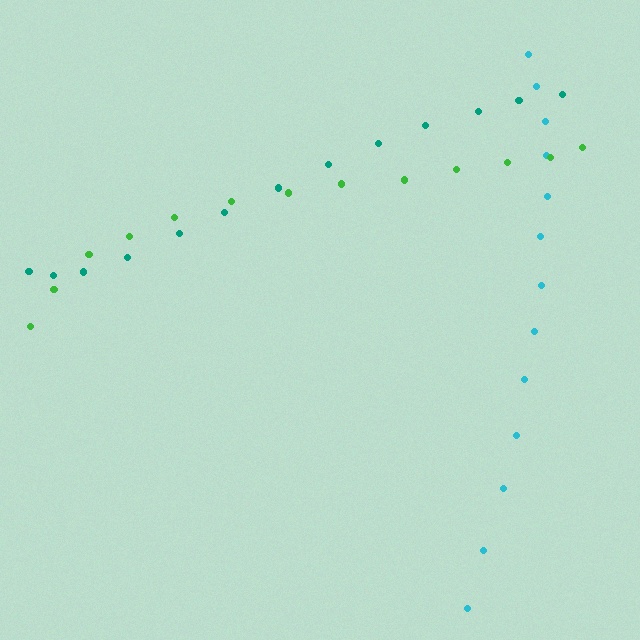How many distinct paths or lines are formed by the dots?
There are 3 distinct paths.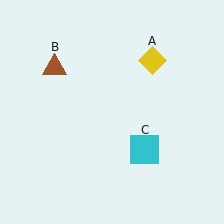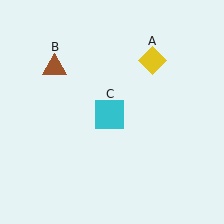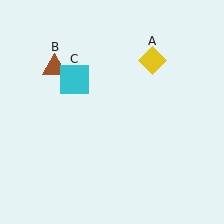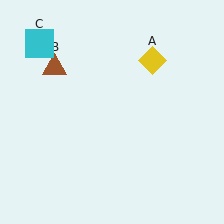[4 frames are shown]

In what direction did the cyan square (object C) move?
The cyan square (object C) moved up and to the left.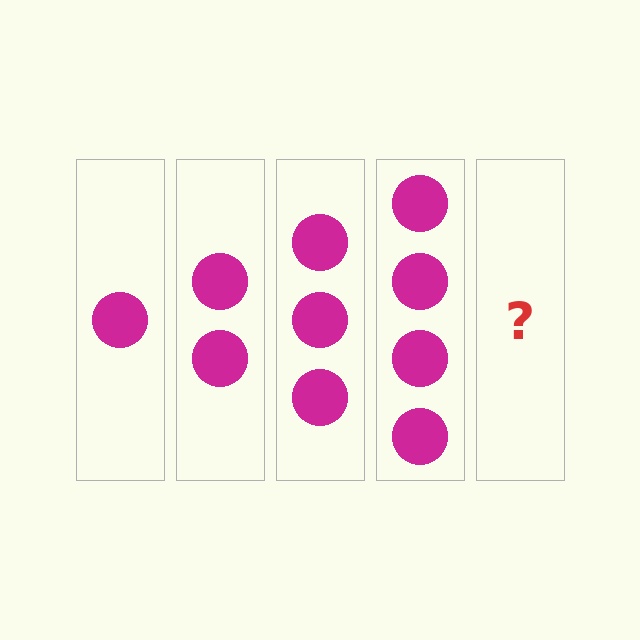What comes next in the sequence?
The next element should be 5 circles.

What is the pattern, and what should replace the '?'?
The pattern is that each step adds one more circle. The '?' should be 5 circles.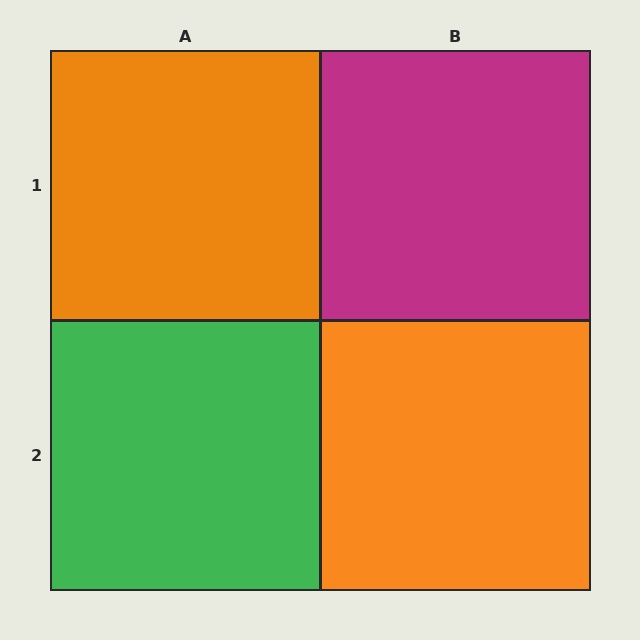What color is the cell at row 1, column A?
Orange.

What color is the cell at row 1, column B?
Magenta.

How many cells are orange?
2 cells are orange.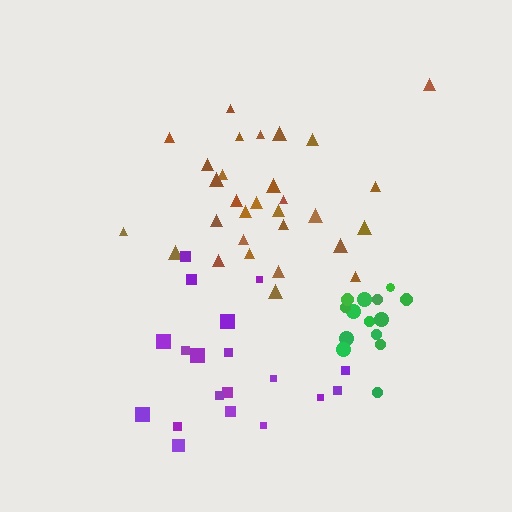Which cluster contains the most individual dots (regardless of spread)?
Brown (30).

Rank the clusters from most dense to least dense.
green, brown, purple.